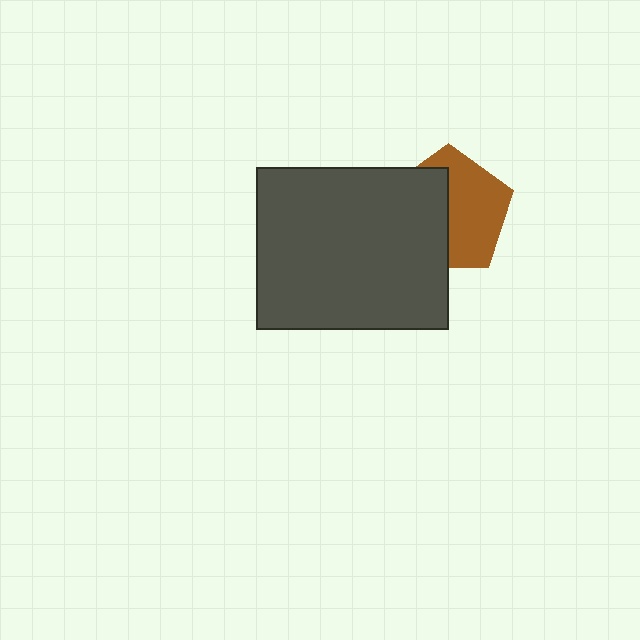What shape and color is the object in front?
The object in front is a dark gray rectangle.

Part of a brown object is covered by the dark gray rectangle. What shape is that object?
It is a pentagon.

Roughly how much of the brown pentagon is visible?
About half of it is visible (roughly 53%).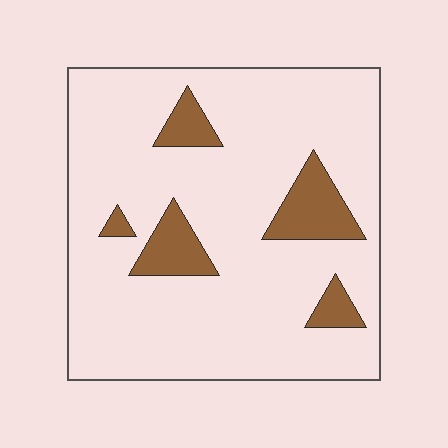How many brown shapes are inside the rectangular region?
5.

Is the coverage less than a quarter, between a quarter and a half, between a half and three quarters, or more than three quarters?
Less than a quarter.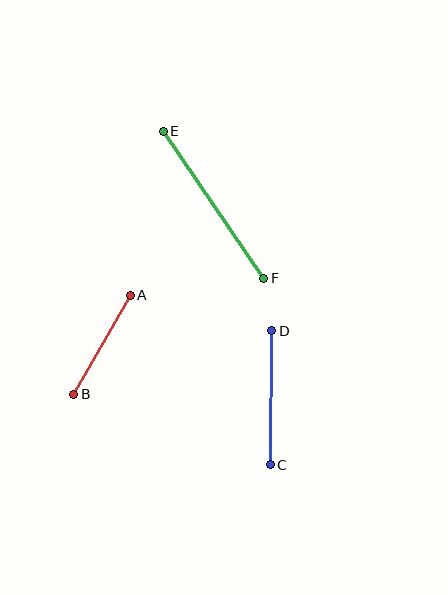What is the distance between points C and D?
The distance is approximately 134 pixels.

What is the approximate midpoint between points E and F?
The midpoint is at approximately (214, 205) pixels.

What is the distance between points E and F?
The distance is approximately 178 pixels.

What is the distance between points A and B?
The distance is approximately 114 pixels.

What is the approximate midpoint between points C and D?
The midpoint is at approximately (271, 398) pixels.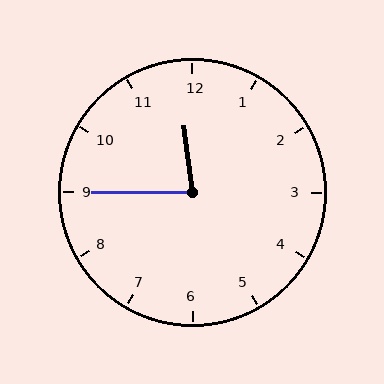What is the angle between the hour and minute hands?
Approximately 82 degrees.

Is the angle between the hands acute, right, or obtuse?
It is acute.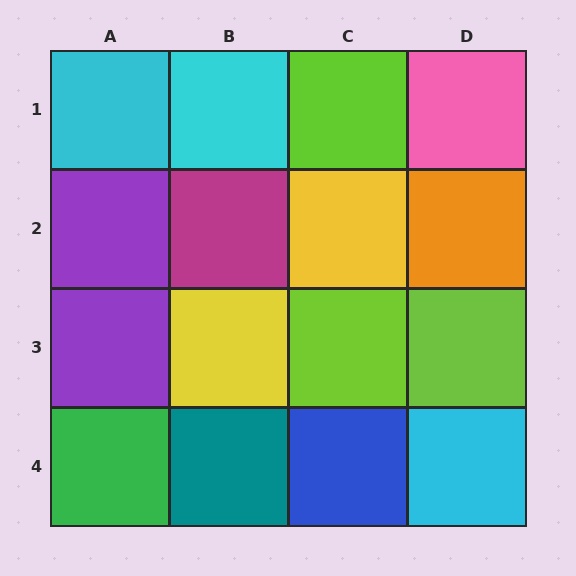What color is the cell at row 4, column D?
Cyan.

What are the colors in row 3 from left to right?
Purple, yellow, lime, lime.